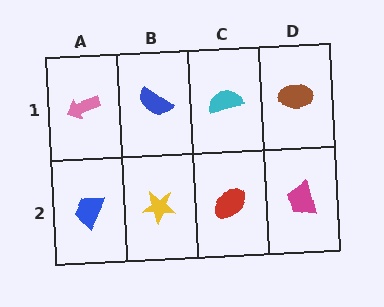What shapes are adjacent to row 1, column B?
A yellow star (row 2, column B), a pink arrow (row 1, column A), a cyan semicircle (row 1, column C).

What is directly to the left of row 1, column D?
A cyan semicircle.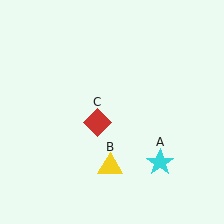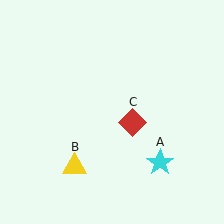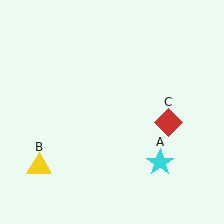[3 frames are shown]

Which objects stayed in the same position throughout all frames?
Cyan star (object A) remained stationary.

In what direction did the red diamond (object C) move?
The red diamond (object C) moved right.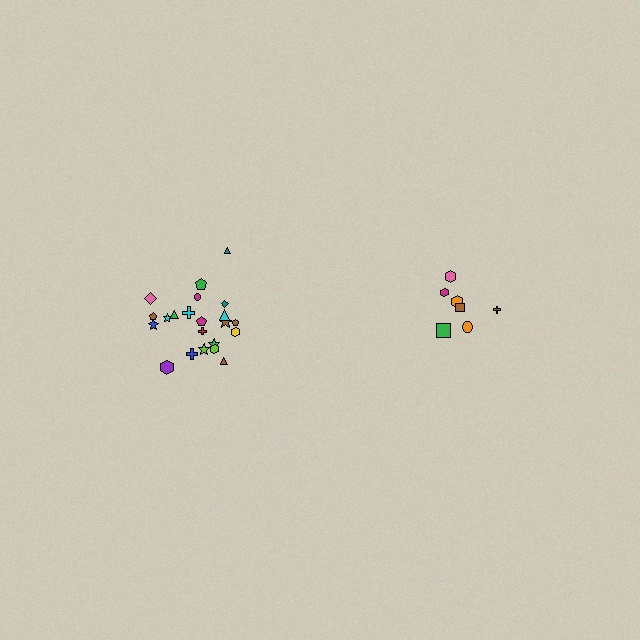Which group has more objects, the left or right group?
The left group.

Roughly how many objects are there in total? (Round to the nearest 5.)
Roughly 30 objects in total.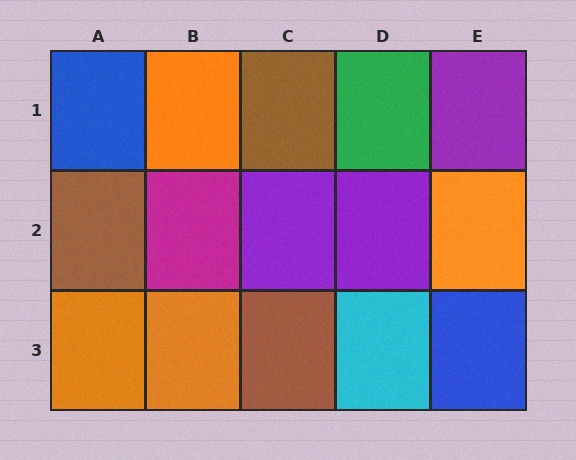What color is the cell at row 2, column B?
Magenta.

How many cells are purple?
3 cells are purple.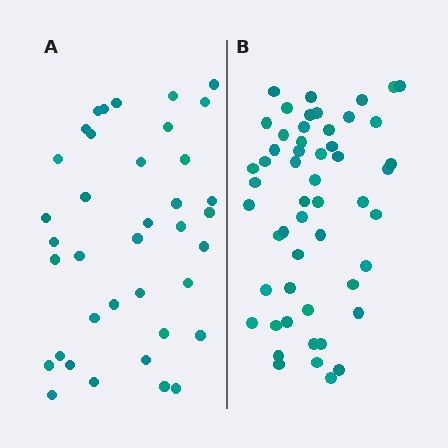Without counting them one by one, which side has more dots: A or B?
Region B (the right region) has more dots.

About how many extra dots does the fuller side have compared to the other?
Region B has approximately 15 more dots than region A.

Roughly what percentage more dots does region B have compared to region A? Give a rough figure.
About 40% more.